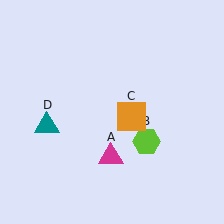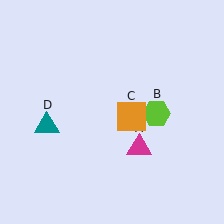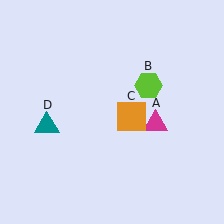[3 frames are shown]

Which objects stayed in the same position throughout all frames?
Orange square (object C) and teal triangle (object D) remained stationary.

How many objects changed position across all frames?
2 objects changed position: magenta triangle (object A), lime hexagon (object B).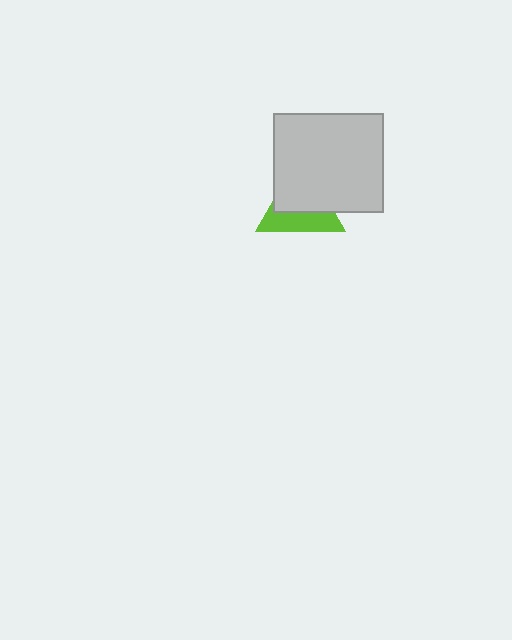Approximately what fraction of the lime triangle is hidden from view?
Roughly 58% of the lime triangle is hidden behind the light gray rectangle.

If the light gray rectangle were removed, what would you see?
You would see the complete lime triangle.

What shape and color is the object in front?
The object in front is a light gray rectangle.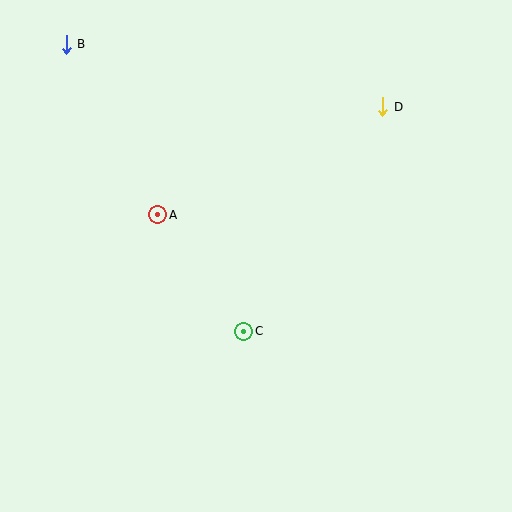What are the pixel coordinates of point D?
Point D is at (383, 107).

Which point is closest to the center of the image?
Point C at (244, 331) is closest to the center.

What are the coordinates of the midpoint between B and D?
The midpoint between B and D is at (224, 75).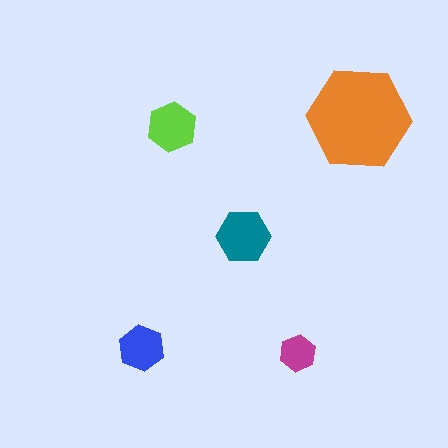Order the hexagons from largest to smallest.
the orange one, the teal one, the lime one, the blue one, the magenta one.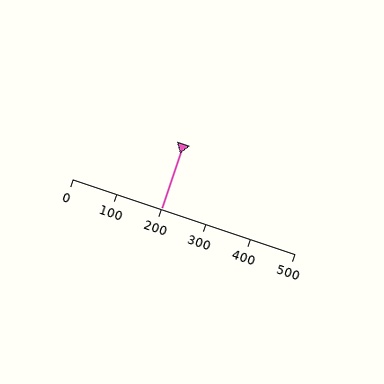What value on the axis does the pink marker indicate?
The marker indicates approximately 200.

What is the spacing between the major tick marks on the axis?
The major ticks are spaced 100 apart.